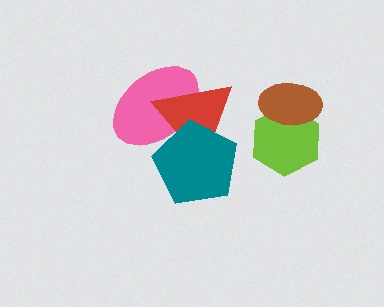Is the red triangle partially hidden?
Yes, it is partially covered by another shape.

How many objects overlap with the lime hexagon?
1 object overlaps with the lime hexagon.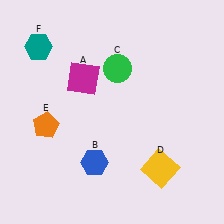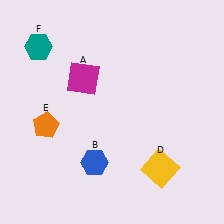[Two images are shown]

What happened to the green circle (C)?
The green circle (C) was removed in Image 2. It was in the top-right area of Image 1.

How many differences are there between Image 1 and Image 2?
There is 1 difference between the two images.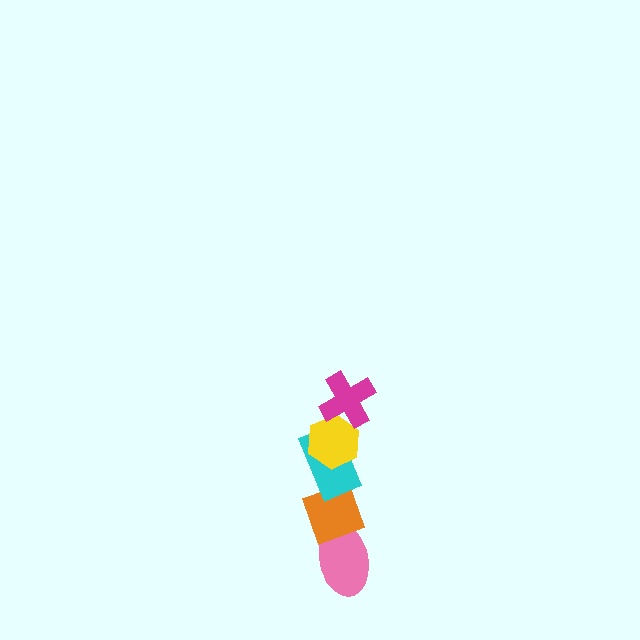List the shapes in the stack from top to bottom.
From top to bottom: the magenta cross, the yellow hexagon, the cyan rectangle, the orange diamond, the pink ellipse.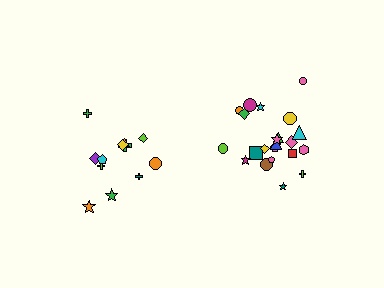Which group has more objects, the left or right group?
The right group.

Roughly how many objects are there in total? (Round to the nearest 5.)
Roughly 35 objects in total.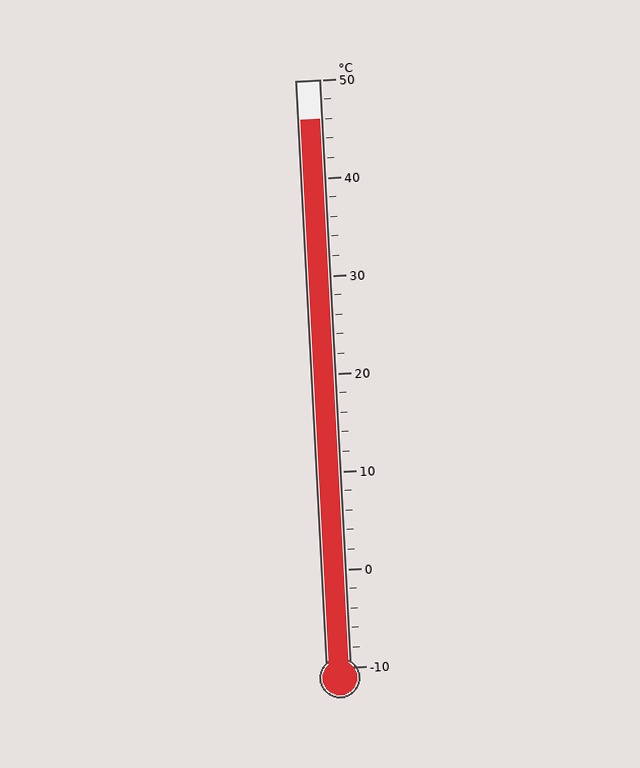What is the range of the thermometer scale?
The thermometer scale ranges from -10°C to 50°C.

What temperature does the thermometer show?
The thermometer shows approximately 46°C.